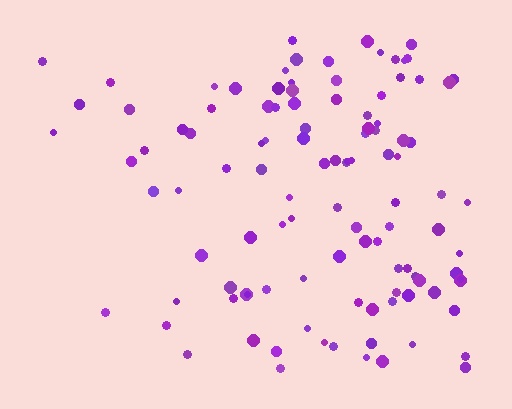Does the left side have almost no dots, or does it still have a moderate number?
Still a moderate number, just noticeably fewer than the right.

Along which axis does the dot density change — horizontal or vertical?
Horizontal.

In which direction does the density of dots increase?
From left to right, with the right side densest.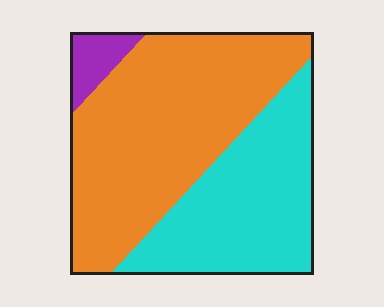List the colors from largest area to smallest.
From largest to smallest: orange, cyan, purple.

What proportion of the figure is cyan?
Cyan covers 38% of the figure.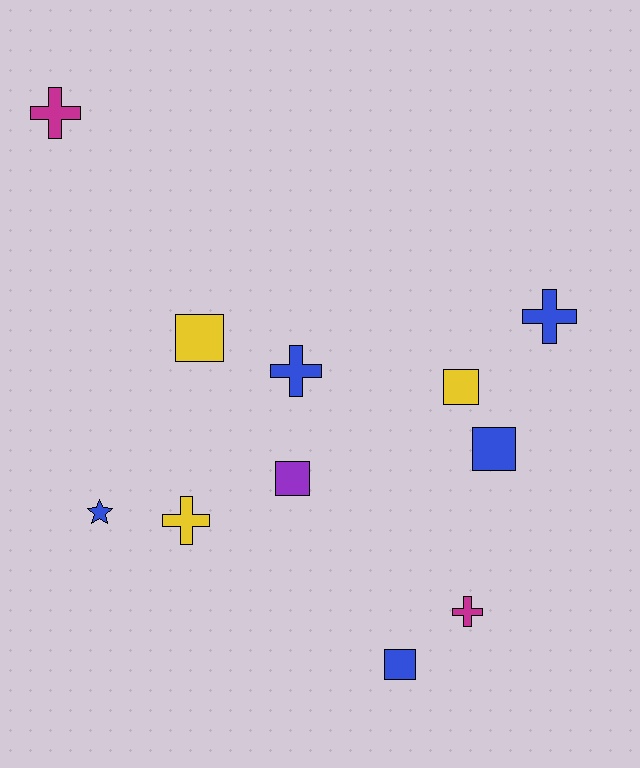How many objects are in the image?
There are 11 objects.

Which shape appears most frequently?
Cross, with 5 objects.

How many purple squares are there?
There is 1 purple square.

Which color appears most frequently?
Blue, with 5 objects.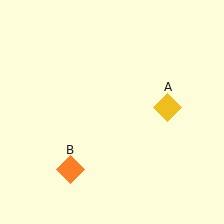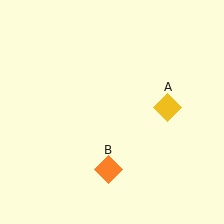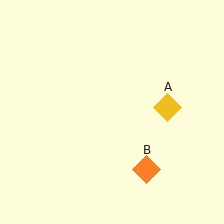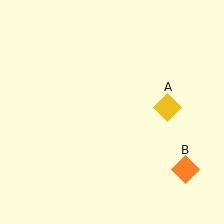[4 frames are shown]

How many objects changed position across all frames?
1 object changed position: orange diamond (object B).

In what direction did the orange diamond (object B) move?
The orange diamond (object B) moved right.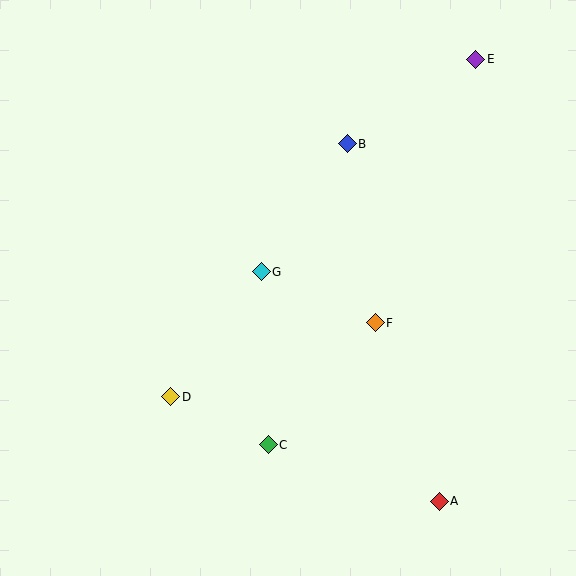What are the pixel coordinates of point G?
Point G is at (261, 272).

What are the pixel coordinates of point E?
Point E is at (476, 59).